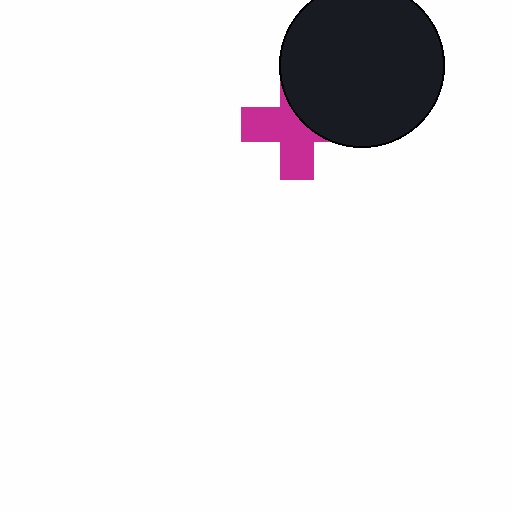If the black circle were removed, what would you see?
You would see the complete magenta cross.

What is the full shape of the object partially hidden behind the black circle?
The partially hidden object is a magenta cross.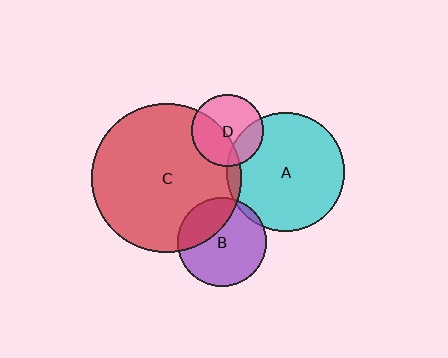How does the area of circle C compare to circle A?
Approximately 1.6 times.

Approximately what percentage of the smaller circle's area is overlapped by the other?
Approximately 30%.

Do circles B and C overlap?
Yes.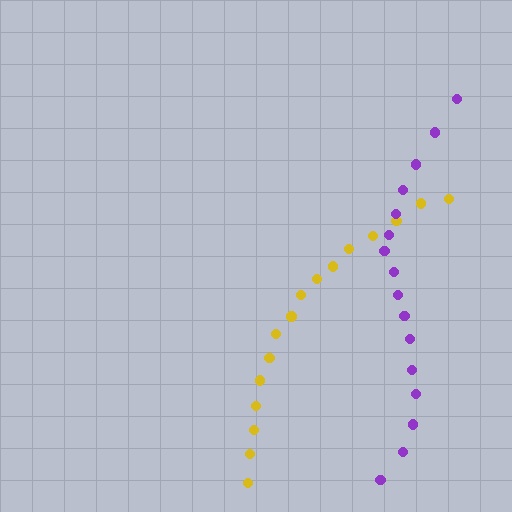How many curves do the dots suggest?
There are 2 distinct paths.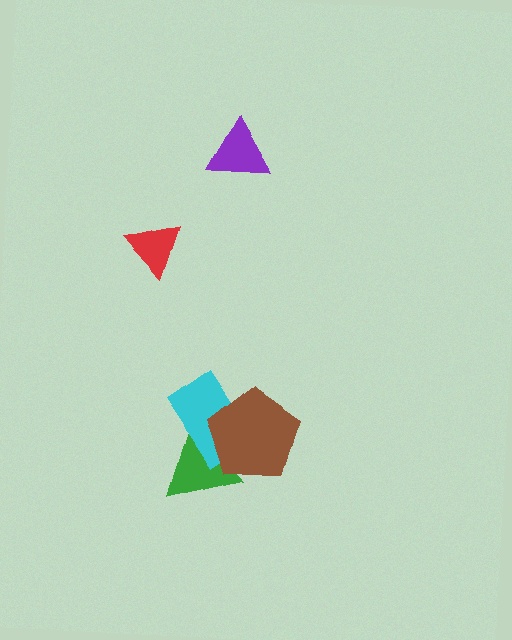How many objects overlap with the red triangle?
0 objects overlap with the red triangle.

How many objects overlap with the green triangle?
2 objects overlap with the green triangle.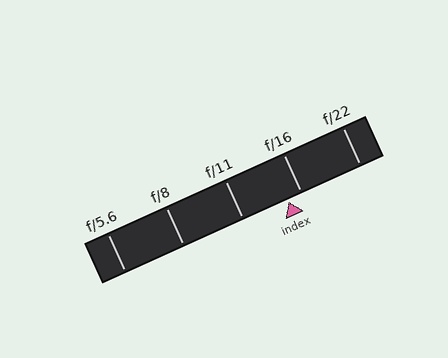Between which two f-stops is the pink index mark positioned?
The index mark is between f/11 and f/16.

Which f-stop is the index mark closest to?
The index mark is closest to f/16.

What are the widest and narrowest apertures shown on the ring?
The widest aperture shown is f/5.6 and the narrowest is f/22.